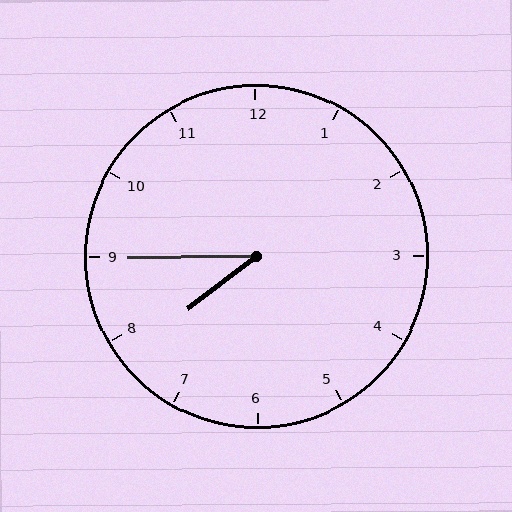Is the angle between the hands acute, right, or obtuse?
It is acute.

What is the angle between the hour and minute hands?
Approximately 38 degrees.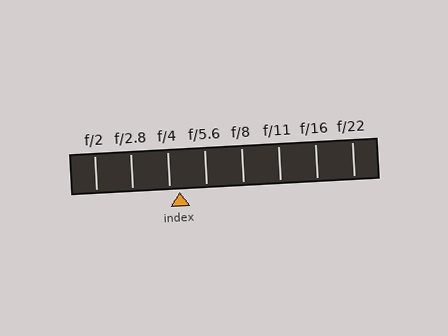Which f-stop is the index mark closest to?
The index mark is closest to f/4.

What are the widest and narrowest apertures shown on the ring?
The widest aperture shown is f/2 and the narrowest is f/22.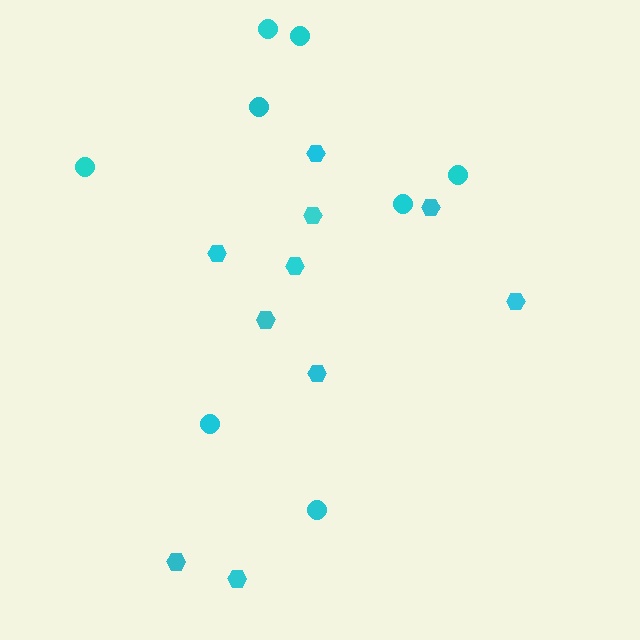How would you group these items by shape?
There are 2 groups: one group of circles (8) and one group of hexagons (10).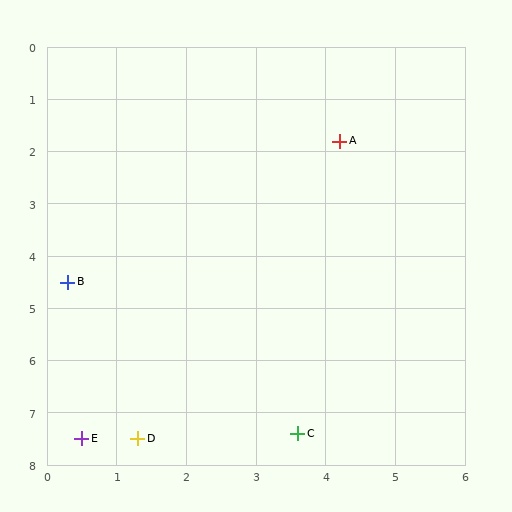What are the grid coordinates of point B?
Point B is at approximately (0.3, 4.5).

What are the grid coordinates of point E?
Point E is at approximately (0.5, 7.5).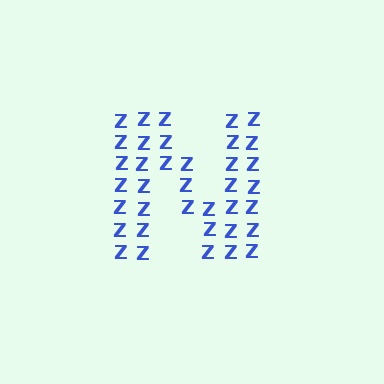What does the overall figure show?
The overall figure shows the letter N.